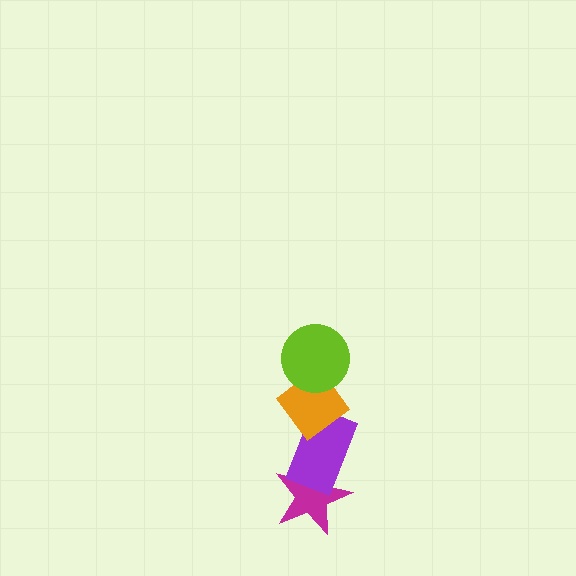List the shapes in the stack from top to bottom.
From top to bottom: the lime circle, the orange diamond, the purple rectangle, the magenta star.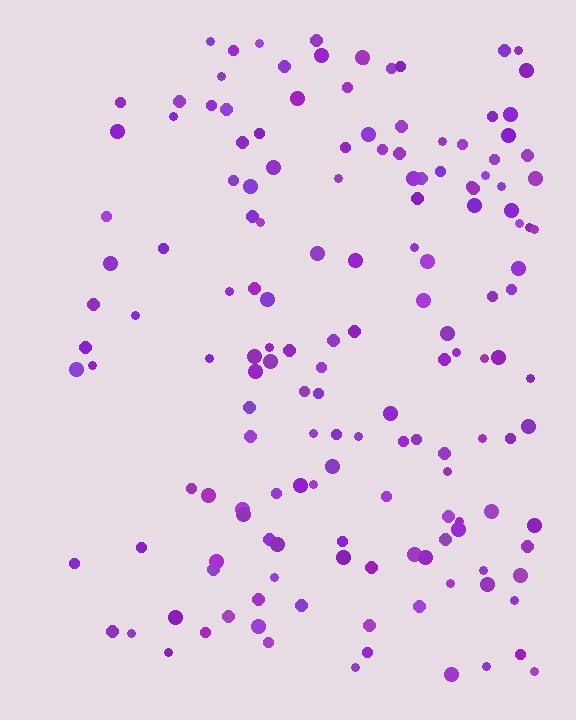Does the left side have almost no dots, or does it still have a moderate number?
Still a moderate number, just noticeably fewer than the right.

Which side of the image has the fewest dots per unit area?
The left.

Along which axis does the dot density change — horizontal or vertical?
Horizontal.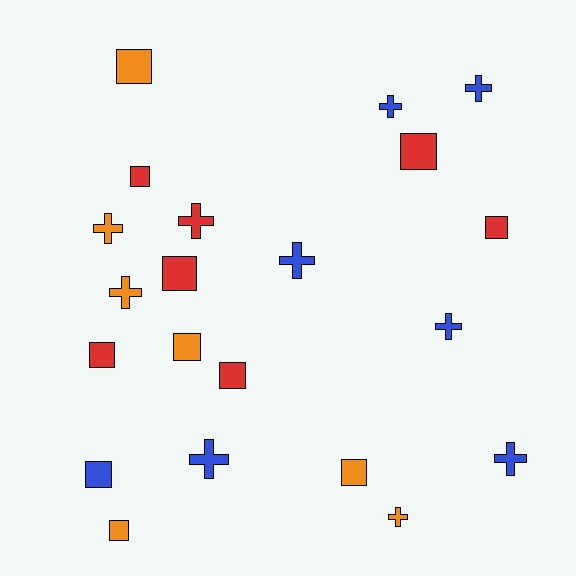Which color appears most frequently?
Red, with 7 objects.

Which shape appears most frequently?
Square, with 11 objects.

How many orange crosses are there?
There are 3 orange crosses.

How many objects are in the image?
There are 21 objects.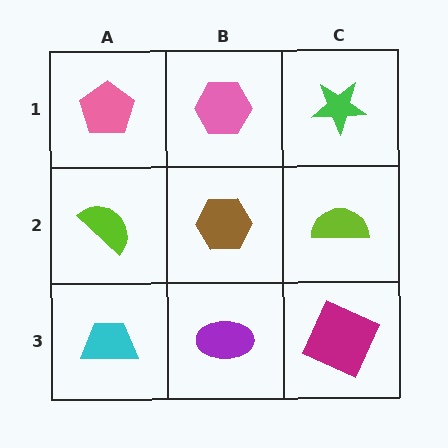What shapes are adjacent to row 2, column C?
A green star (row 1, column C), a magenta square (row 3, column C), a brown hexagon (row 2, column B).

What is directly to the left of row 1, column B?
A pink pentagon.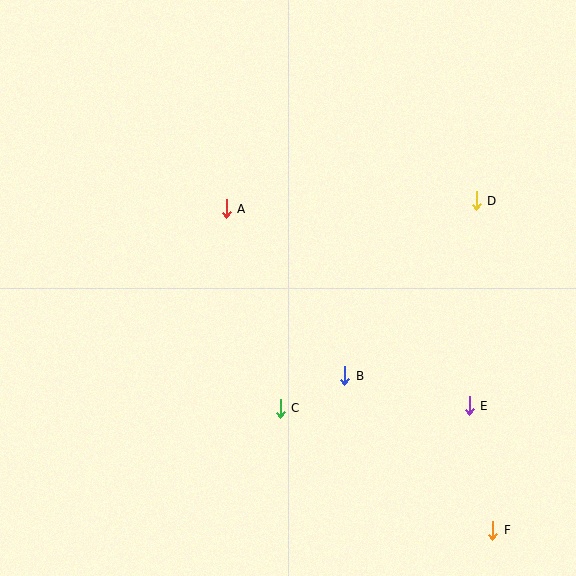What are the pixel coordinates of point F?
Point F is at (493, 530).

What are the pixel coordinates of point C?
Point C is at (280, 408).